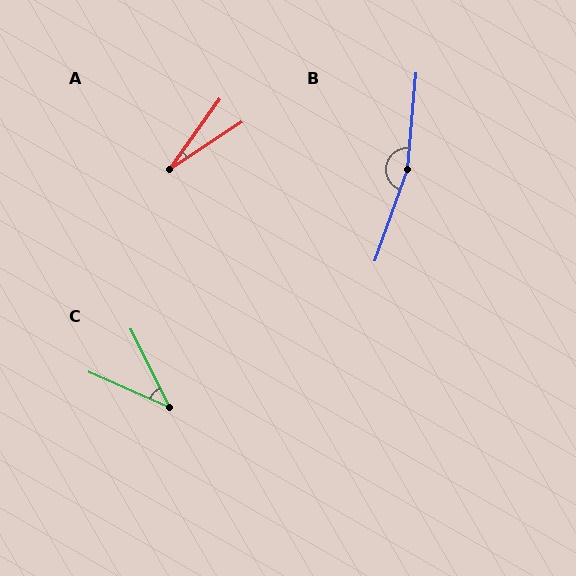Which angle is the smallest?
A, at approximately 22 degrees.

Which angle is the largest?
B, at approximately 165 degrees.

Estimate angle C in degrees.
Approximately 40 degrees.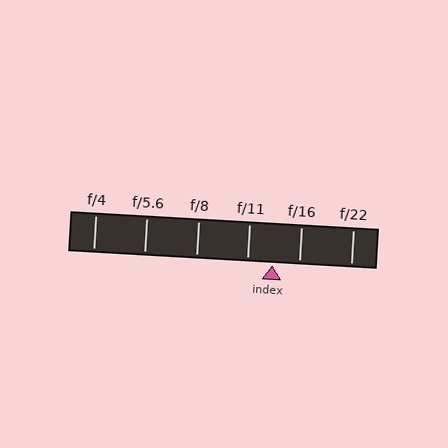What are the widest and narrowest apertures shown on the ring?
The widest aperture shown is f/4 and the narrowest is f/22.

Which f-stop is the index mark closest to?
The index mark is closest to f/11.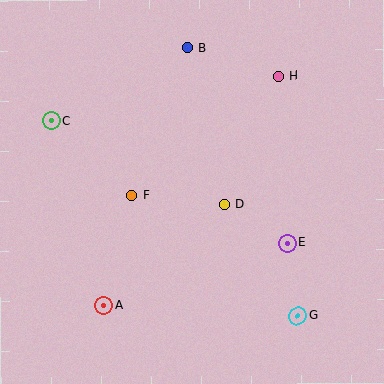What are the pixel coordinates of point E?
Point E is at (287, 243).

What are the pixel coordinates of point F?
Point F is at (132, 196).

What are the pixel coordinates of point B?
Point B is at (188, 48).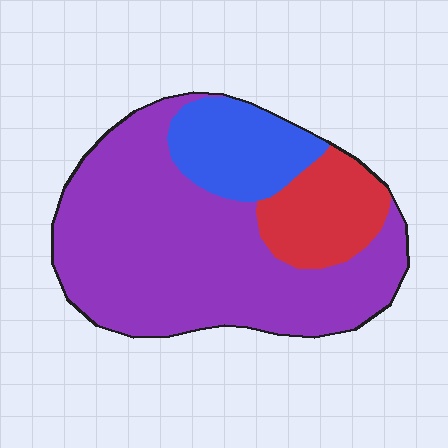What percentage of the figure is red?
Red takes up about one sixth (1/6) of the figure.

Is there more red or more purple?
Purple.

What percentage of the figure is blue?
Blue takes up about one sixth (1/6) of the figure.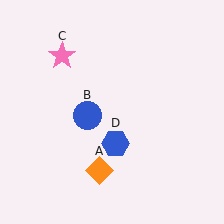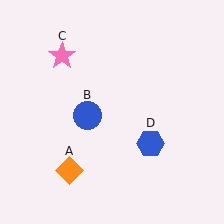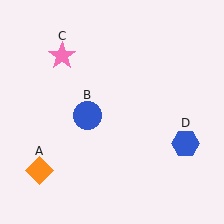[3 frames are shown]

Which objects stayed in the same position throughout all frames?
Blue circle (object B) and pink star (object C) remained stationary.